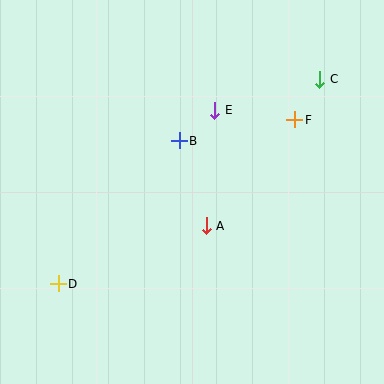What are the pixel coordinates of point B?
Point B is at (179, 141).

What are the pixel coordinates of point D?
Point D is at (58, 284).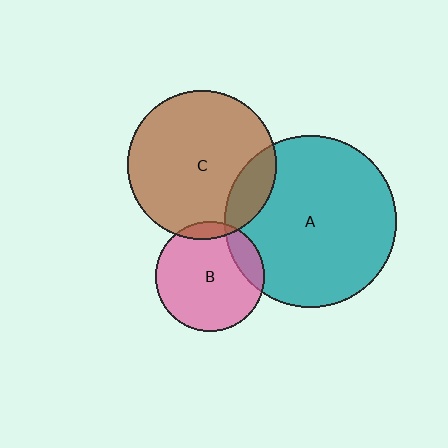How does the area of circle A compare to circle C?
Approximately 1.3 times.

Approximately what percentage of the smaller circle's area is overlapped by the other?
Approximately 10%.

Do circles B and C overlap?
Yes.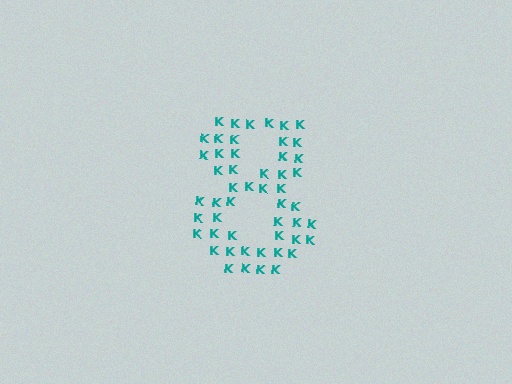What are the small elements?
The small elements are letter K's.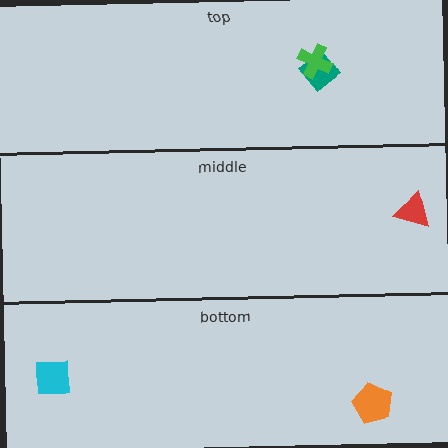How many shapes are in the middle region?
1.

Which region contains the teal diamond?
The top region.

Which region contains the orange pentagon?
The bottom region.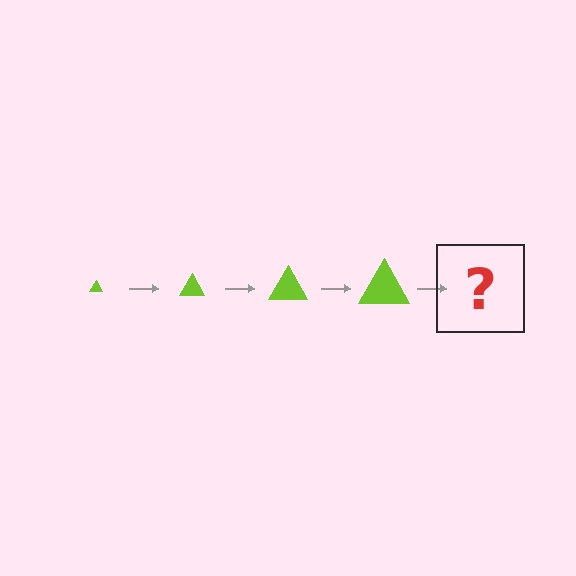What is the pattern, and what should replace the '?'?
The pattern is that the triangle gets progressively larger each step. The '?' should be a lime triangle, larger than the previous one.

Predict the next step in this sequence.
The next step is a lime triangle, larger than the previous one.